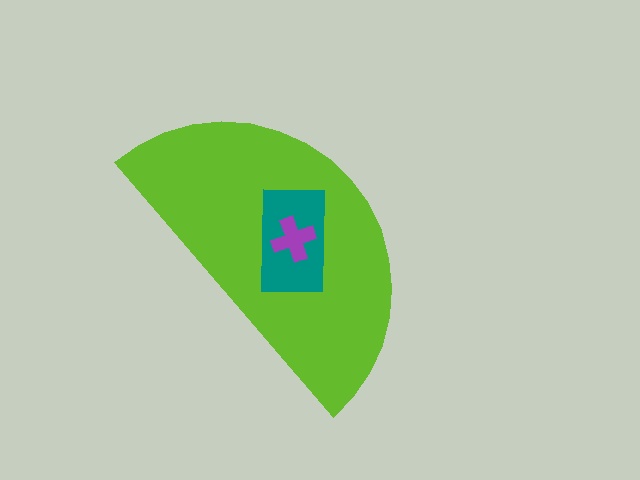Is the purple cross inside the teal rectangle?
Yes.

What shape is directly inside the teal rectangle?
The purple cross.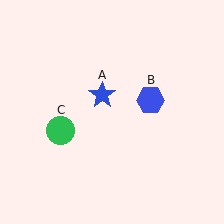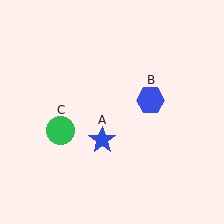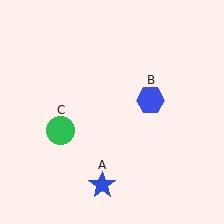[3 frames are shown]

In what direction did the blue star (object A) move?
The blue star (object A) moved down.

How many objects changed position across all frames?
1 object changed position: blue star (object A).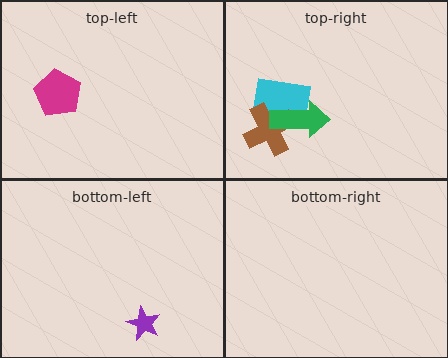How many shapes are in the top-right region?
3.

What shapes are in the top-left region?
The magenta pentagon.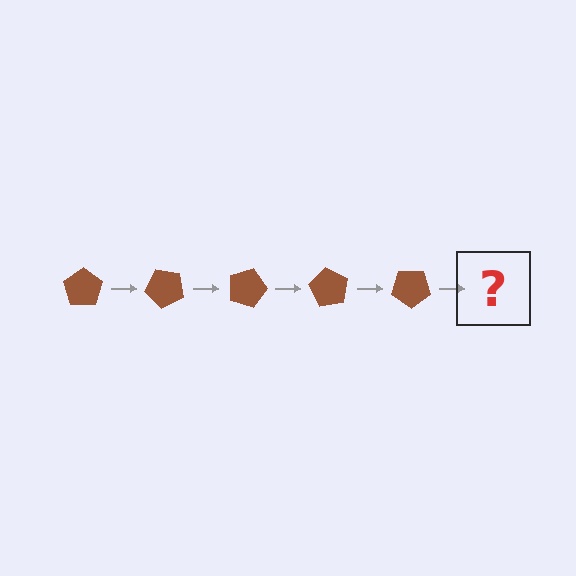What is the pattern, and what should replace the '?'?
The pattern is that the pentagon rotates 45 degrees each step. The '?' should be a brown pentagon rotated 225 degrees.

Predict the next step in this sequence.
The next step is a brown pentagon rotated 225 degrees.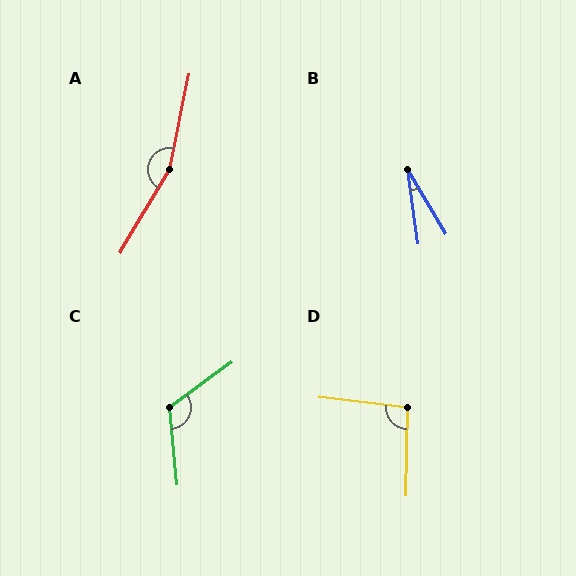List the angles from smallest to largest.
B (22°), D (96°), C (121°), A (161°).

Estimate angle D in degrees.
Approximately 96 degrees.